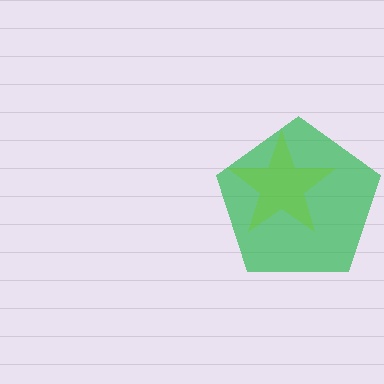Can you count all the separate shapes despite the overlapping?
Yes, there are 2 separate shapes.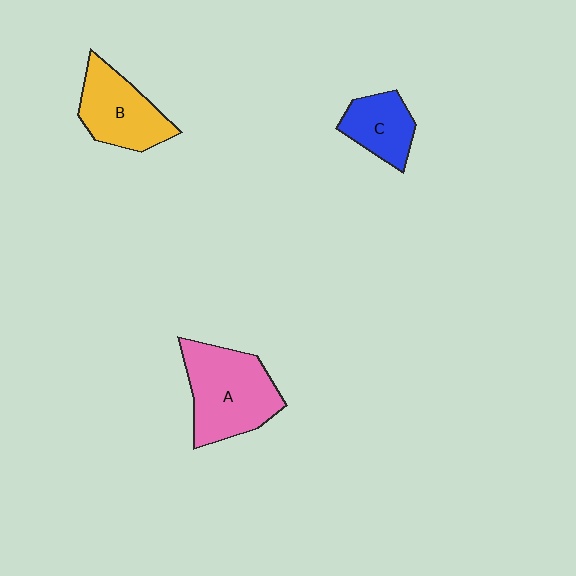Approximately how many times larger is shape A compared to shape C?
Approximately 1.8 times.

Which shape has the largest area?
Shape A (pink).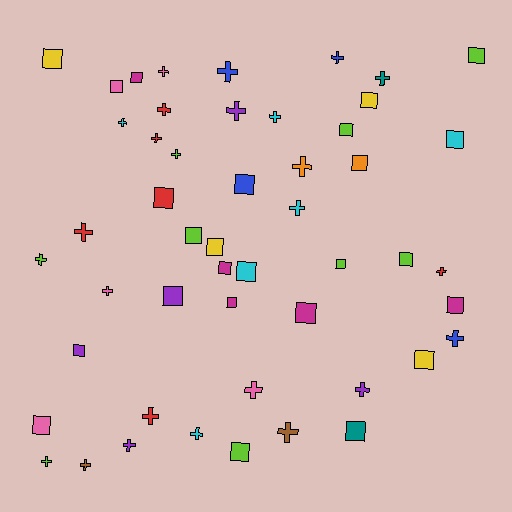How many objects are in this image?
There are 50 objects.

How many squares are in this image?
There are 25 squares.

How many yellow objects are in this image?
There are 4 yellow objects.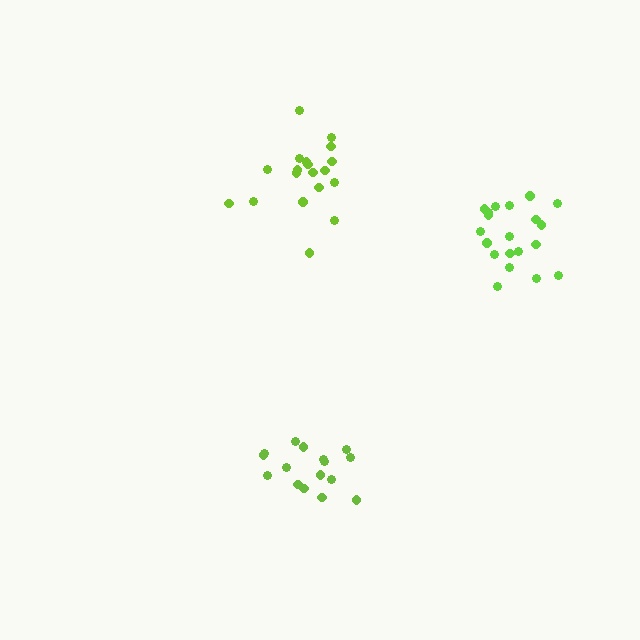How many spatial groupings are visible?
There are 3 spatial groupings.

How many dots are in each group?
Group 1: 19 dots, Group 2: 16 dots, Group 3: 20 dots (55 total).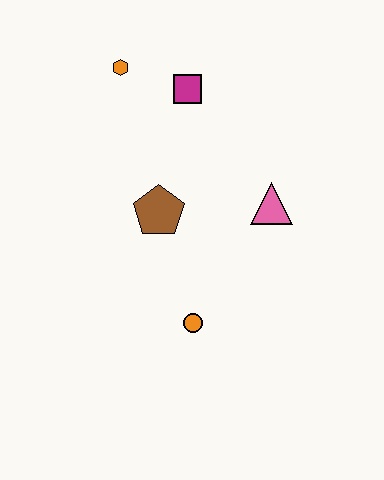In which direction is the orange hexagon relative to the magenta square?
The orange hexagon is to the left of the magenta square.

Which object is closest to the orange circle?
The brown pentagon is closest to the orange circle.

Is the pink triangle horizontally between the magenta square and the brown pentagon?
No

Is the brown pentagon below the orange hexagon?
Yes